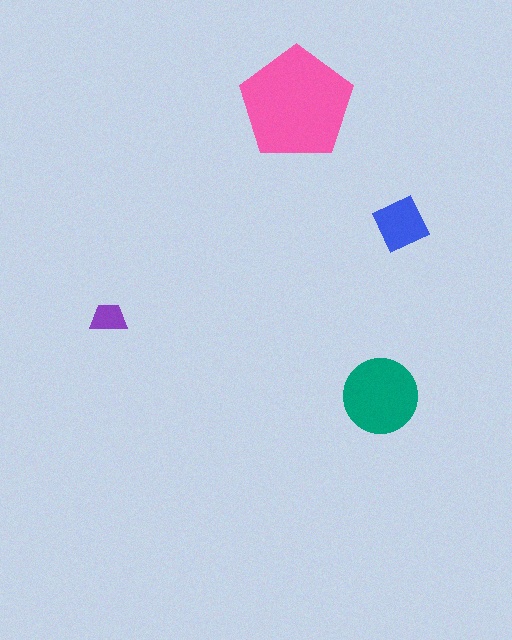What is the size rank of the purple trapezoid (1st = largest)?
4th.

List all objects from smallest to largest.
The purple trapezoid, the blue square, the teal circle, the pink pentagon.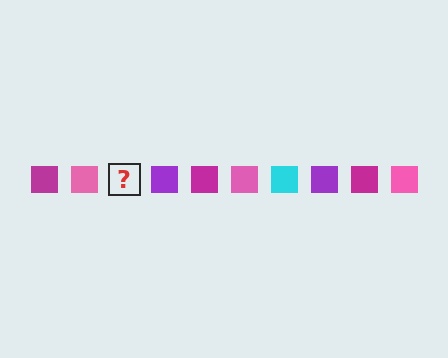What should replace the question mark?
The question mark should be replaced with a cyan square.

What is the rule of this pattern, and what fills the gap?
The rule is that the pattern cycles through magenta, pink, cyan, purple squares. The gap should be filled with a cyan square.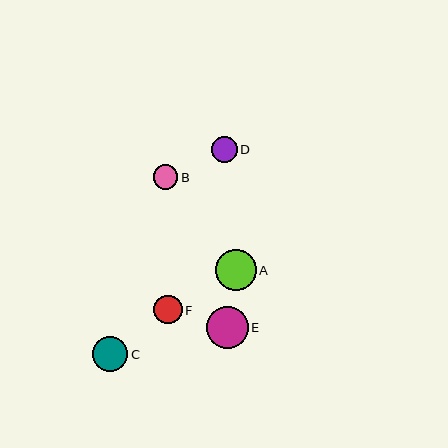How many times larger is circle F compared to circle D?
Circle F is approximately 1.1 times the size of circle D.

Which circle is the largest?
Circle E is the largest with a size of approximately 42 pixels.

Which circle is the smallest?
Circle B is the smallest with a size of approximately 24 pixels.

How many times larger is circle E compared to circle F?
Circle E is approximately 1.5 times the size of circle F.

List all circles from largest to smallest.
From largest to smallest: E, A, C, F, D, B.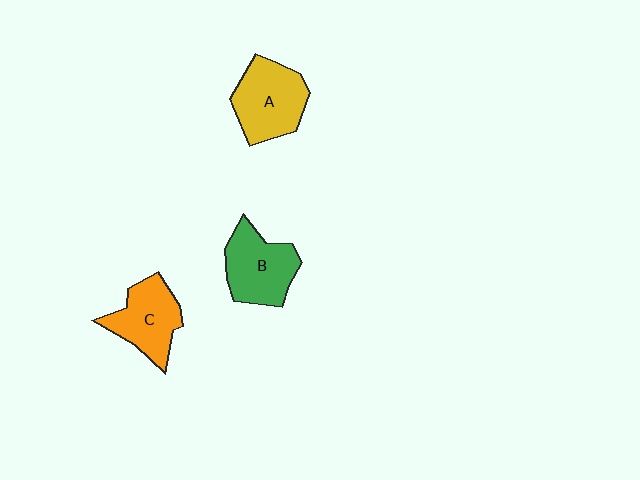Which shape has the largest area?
Shape A (yellow).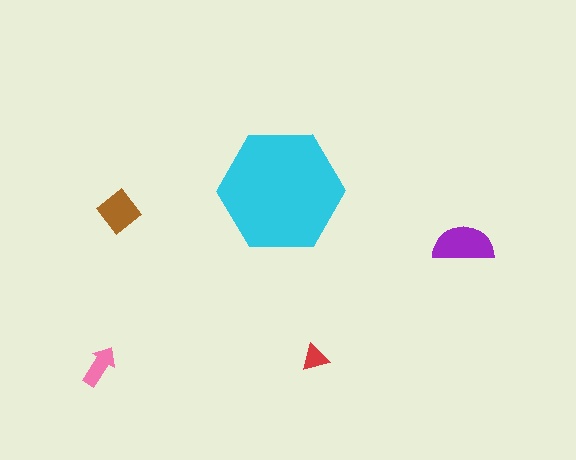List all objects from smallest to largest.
The red triangle, the pink arrow, the brown diamond, the purple semicircle, the cyan hexagon.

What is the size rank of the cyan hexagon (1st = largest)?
1st.